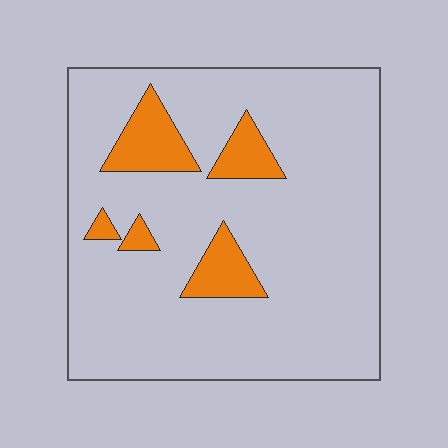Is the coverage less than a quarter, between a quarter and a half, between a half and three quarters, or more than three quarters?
Less than a quarter.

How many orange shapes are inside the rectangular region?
5.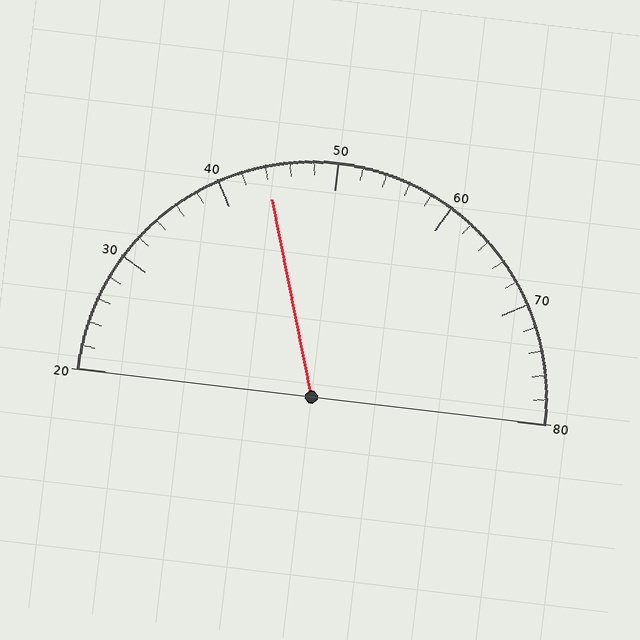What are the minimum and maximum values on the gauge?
The gauge ranges from 20 to 80.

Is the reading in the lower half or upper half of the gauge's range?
The reading is in the lower half of the range (20 to 80).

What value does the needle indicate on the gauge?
The needle indicates approximately 44.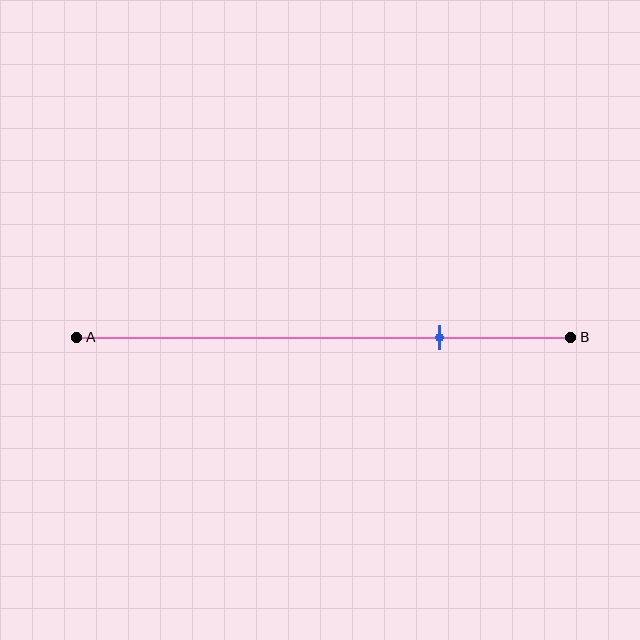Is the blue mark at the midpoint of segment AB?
No, the mark is at about 75% from A, not at the 50% midpoint.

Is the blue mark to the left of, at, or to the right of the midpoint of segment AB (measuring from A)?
The blue mark is to the right of the midpoint of segment AB.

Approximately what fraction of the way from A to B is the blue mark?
The blue mark is approximately 75% of the way from A to B.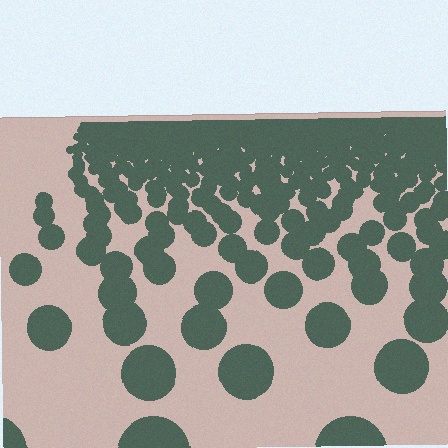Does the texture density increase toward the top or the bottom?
Density increases toward the top.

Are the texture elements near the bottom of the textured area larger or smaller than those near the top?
Larger. Near the bottom, elements are closer to the viewer and appear at a bigger on-screen size.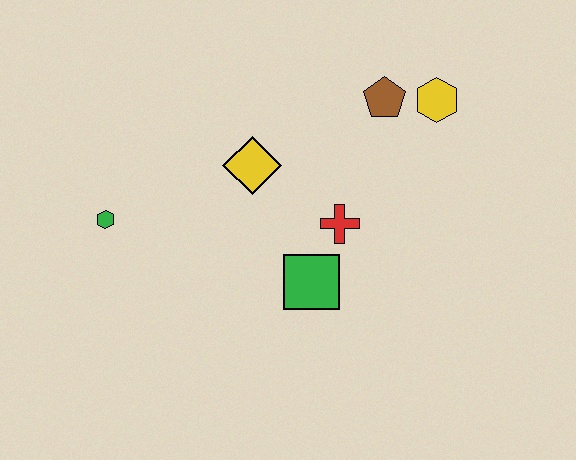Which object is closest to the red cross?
The green square is closest to the red cross.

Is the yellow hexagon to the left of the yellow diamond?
No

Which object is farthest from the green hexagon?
The yellow hexagon is farthest from the green hexagon.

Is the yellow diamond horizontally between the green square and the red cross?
No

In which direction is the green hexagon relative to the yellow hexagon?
The green hexagon is to the left of the yellow hexagon.